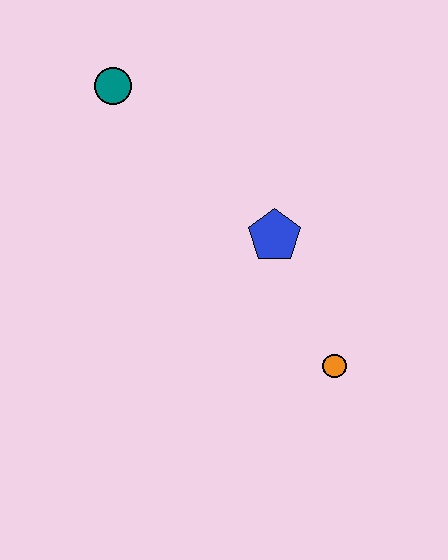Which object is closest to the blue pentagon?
The orange circle is closest to the blue pentagon.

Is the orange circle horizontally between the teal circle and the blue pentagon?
No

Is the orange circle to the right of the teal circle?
Yes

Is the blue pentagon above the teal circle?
No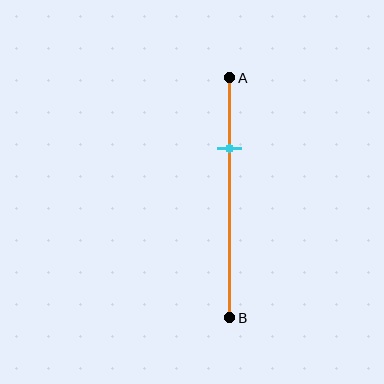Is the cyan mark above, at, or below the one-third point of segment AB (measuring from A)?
The cyan mark is above the one-third point of segment AB.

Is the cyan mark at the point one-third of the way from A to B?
No, the mark is at about 30% from A, not at the 33% one-third point.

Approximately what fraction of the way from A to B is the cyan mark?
The cyan mark is approximately 30% of the way from A to B.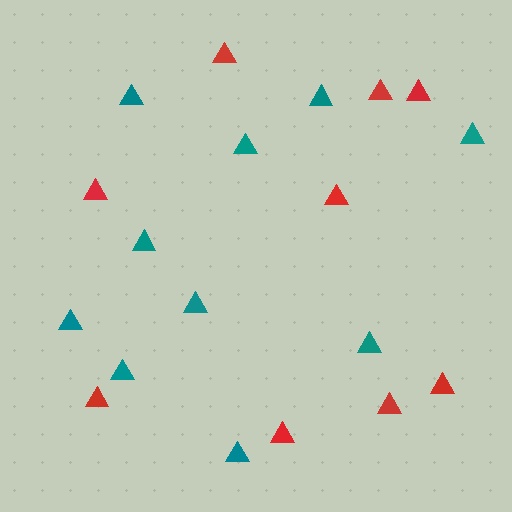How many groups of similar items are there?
There are 2 groups: one group of teal triangles (10) and one group of red triangles (9).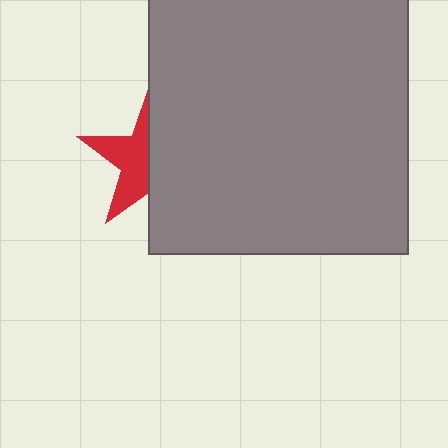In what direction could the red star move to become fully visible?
The red star could move left. That would shift it out from behind the gray square entirely.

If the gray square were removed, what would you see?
You would see the complete red star.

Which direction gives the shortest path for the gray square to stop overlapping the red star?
Moving right gives the shortest separation.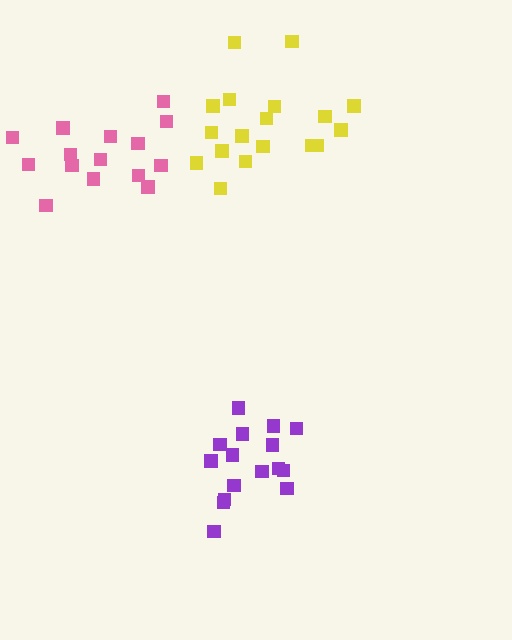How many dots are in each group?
Group 1: 15 dots, Group 2: 16 dots, Group 3: 18 dots (49 total).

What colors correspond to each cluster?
The clusters are colored: pink, purple, yellow.